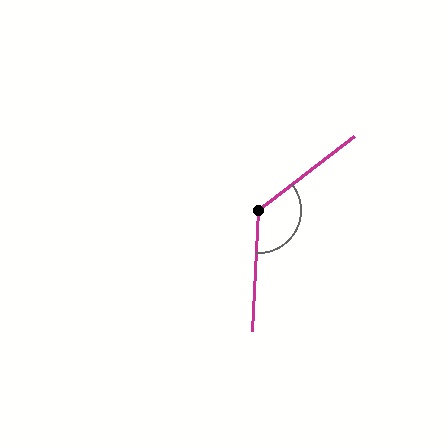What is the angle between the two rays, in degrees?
Approximately 131 degrees.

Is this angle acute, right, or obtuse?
It is obtuse.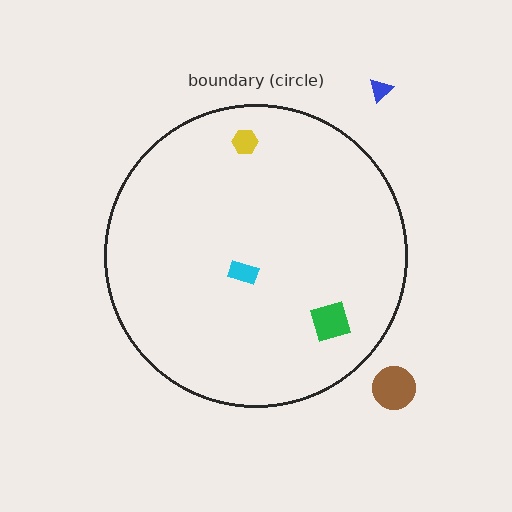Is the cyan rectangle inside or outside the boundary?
Inside.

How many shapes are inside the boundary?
3 inside, 2 outside.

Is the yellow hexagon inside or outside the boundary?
Inside.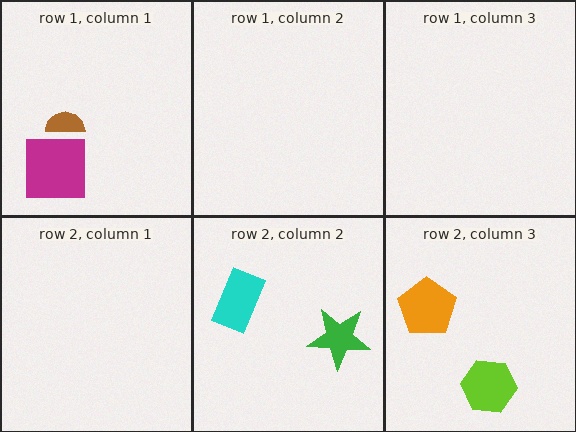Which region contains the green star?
The row 2, column 2 region.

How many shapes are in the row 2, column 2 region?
2.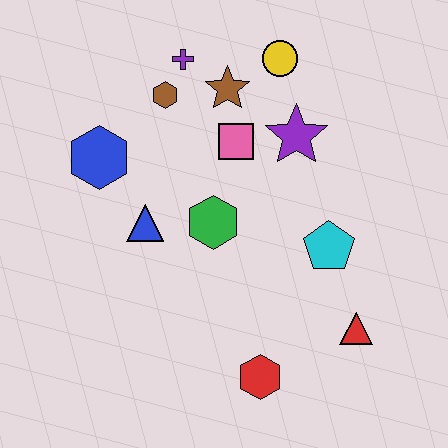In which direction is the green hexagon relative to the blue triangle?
The green hexagon is to the right of the blue triangle.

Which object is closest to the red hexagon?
The red triangle is closest to the red hexagon.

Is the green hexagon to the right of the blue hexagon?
Yes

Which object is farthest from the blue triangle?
The red triangle is farthest from the blue triangle.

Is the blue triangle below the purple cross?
Yes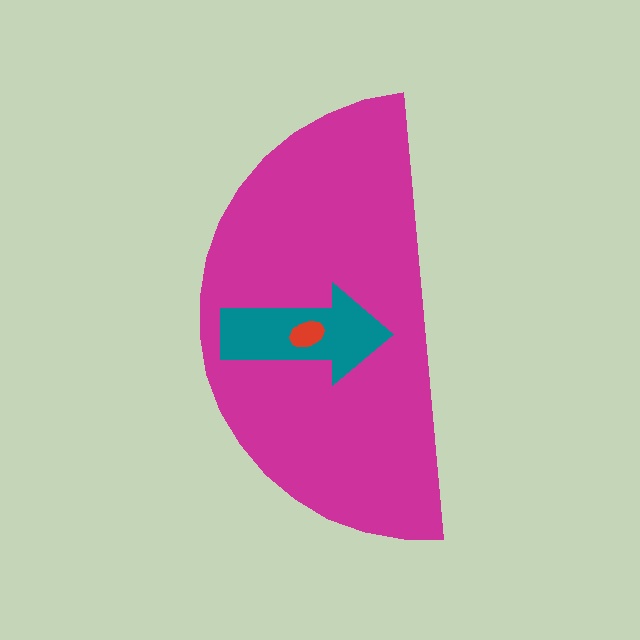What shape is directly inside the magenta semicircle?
The teal arrow.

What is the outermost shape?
The magenta semicircle.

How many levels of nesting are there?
3.